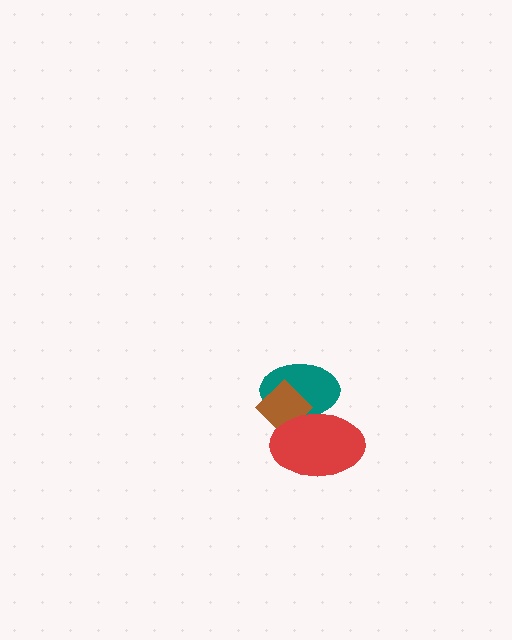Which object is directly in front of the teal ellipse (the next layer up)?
The brown diamond is directly in front of the teal ellipse.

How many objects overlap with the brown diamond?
2 objects overlap with the brown diamond.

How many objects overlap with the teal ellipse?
2 objects overlap with the teal ellipse.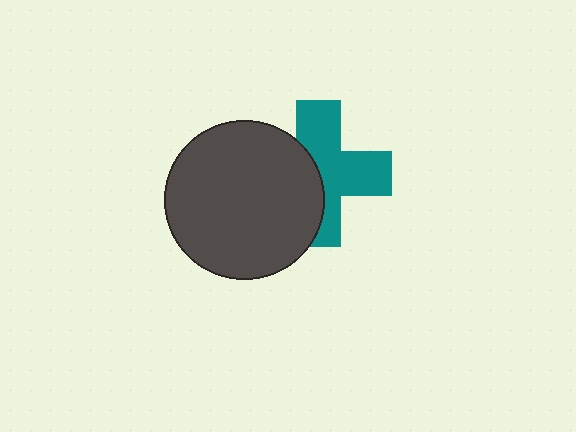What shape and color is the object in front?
The object in front is a dark gray circle.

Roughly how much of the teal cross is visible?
About half of it is visible (roughly 59%).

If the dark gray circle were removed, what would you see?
You would see the complete teal cross.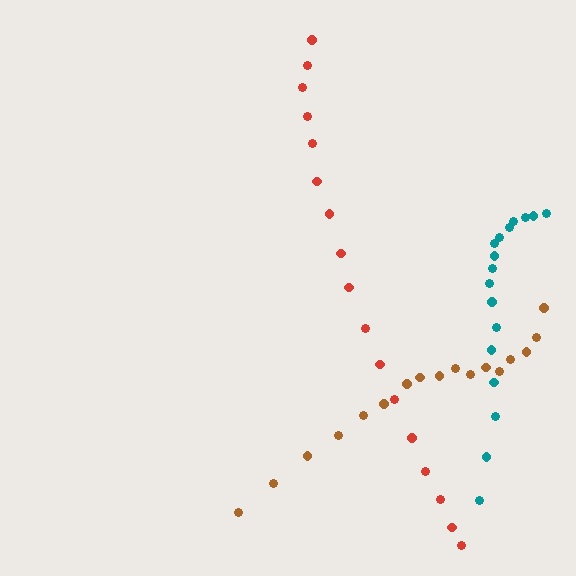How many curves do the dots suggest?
There are 3 distinct paths.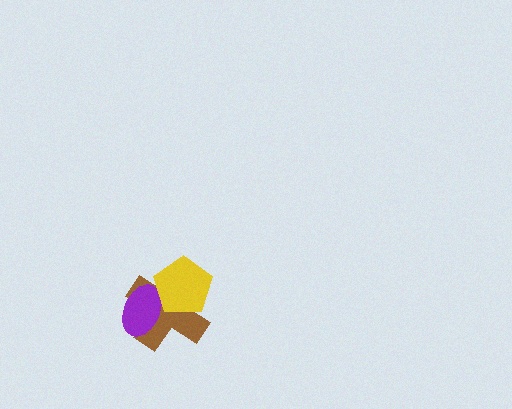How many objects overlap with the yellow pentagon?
2 objects overlap with the yellow pentagon.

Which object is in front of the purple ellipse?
The yellow pentagon is in front of the purple ellipse.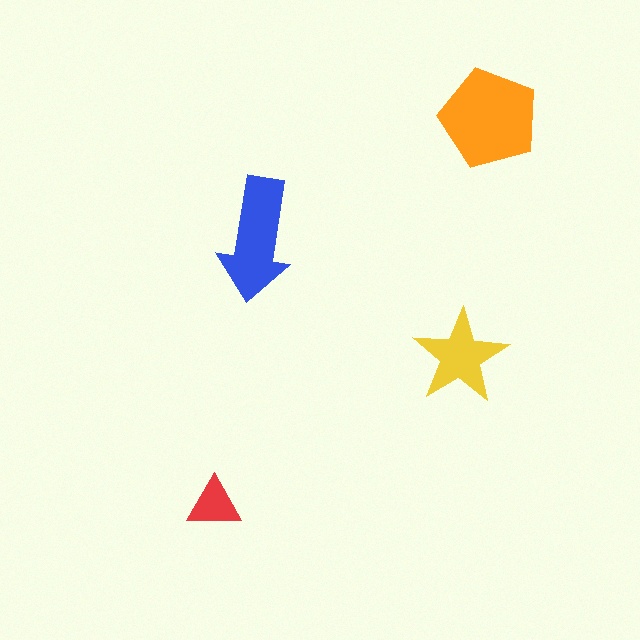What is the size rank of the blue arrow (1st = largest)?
2nd.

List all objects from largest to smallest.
The orange pentagon, the blue arrow, the yellow star, the red triangle.